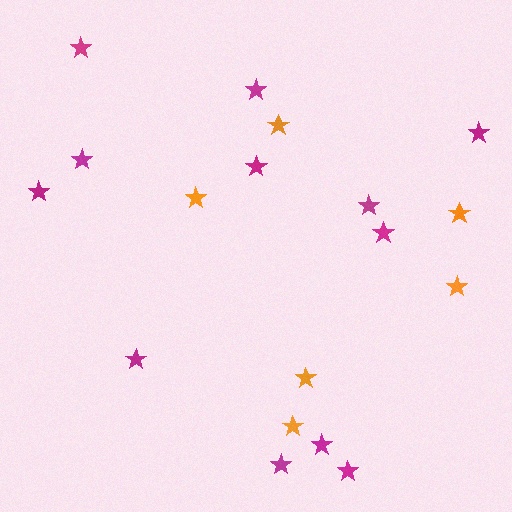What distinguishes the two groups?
There are 2 groups: one group of orange stars (6) and one group of magenta stars (12).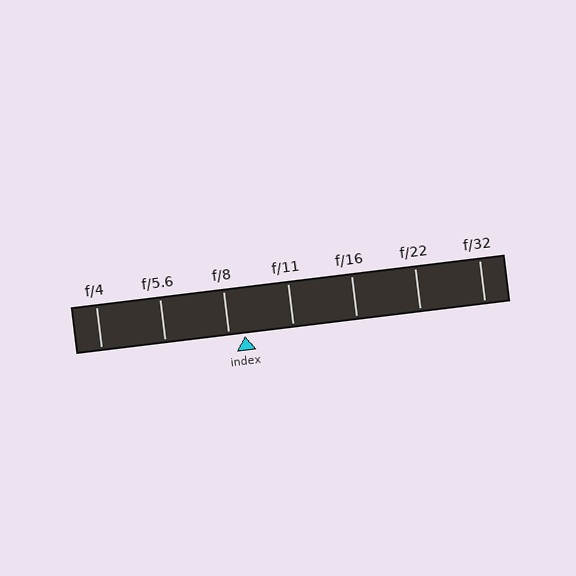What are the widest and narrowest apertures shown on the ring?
The widest aperture shown is f/4 and the narrowest is f/32.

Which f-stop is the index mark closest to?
The index mark is closest to f/8.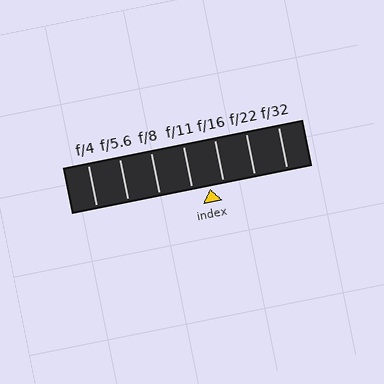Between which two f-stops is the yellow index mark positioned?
The index mark is between f/11 and f/16.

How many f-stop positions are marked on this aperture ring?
There are 7 f-stop positions marked.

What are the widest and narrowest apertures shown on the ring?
The widest aperture shown is f/4 and the narrowest is f/32.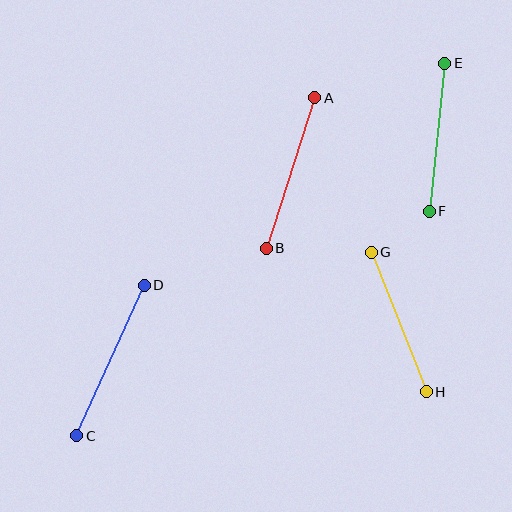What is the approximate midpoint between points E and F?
The midpoint is at approximately (437, 137) pixels.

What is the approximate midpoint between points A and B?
The midpoint is at approximately (290, 173) pixels.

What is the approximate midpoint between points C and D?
The midpoint is at approximately (110, 360) pixels.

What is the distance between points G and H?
The distance is approximately 150 pixels.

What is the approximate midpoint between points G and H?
The midpoint is at approximately (399, 322) pixels.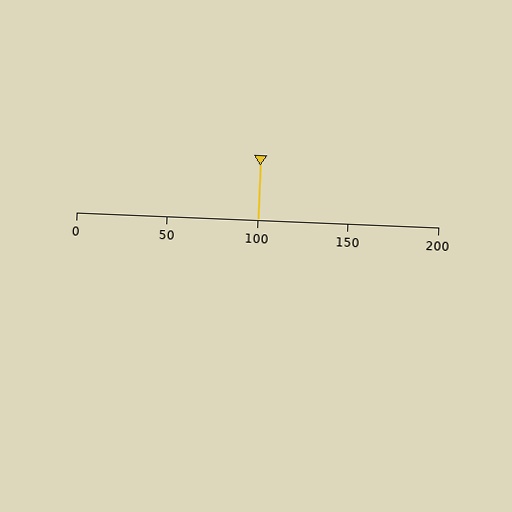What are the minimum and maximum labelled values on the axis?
The axis runs from 0 to 200.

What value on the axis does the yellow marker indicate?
The marker indicates approximately 100.